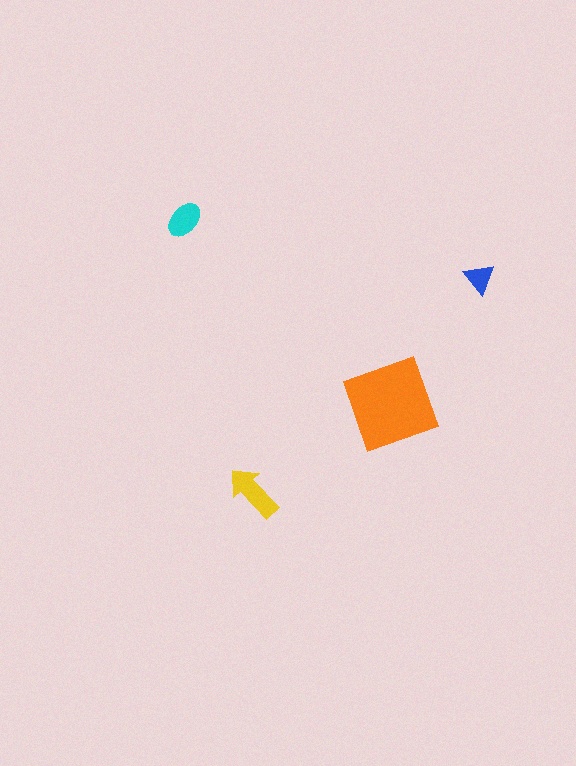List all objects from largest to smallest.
The orange diamond, the yellow arrow, the cyan ellipse, the blue triangle.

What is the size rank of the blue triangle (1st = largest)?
4th.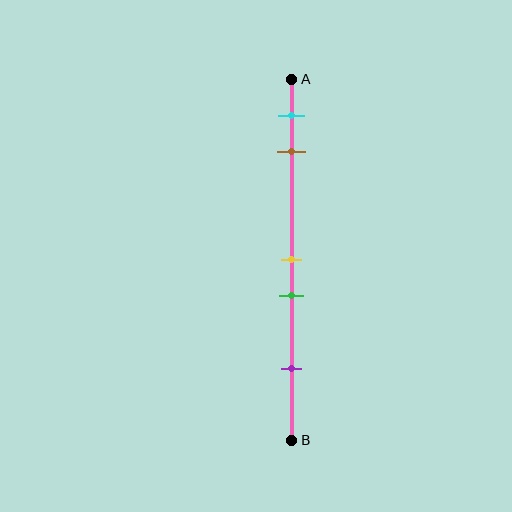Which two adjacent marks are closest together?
The yellow and green marks are the closest adjacent pair.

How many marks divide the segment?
There are 5 marks dividing the segment.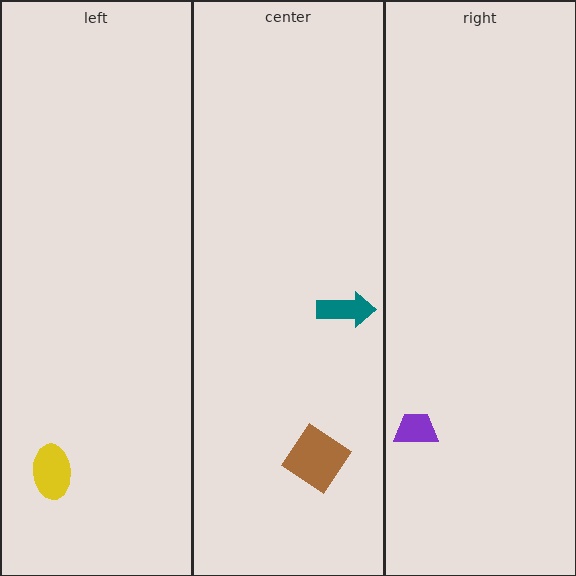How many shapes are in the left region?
1.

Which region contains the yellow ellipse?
The left region.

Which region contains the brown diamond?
The center region.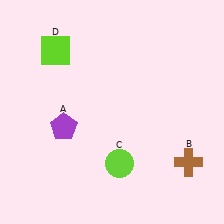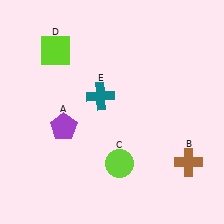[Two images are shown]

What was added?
A teal cross (E) was added in Image 2.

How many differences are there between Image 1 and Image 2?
There is 1 difference between the two images.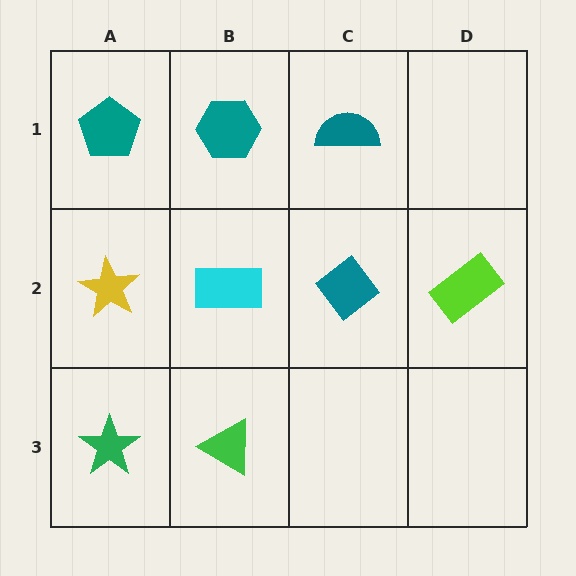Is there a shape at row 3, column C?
No, that cell is empty.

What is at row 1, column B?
A teal hexagon.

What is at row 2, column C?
A teal diamond.